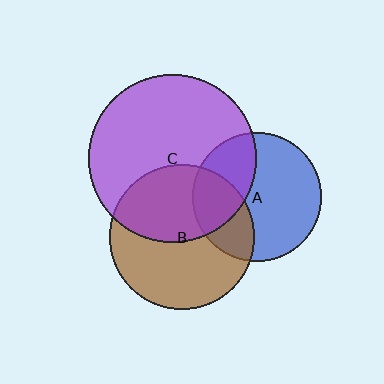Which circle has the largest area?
Circle C (purple).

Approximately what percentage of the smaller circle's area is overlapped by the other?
Approximately 35%.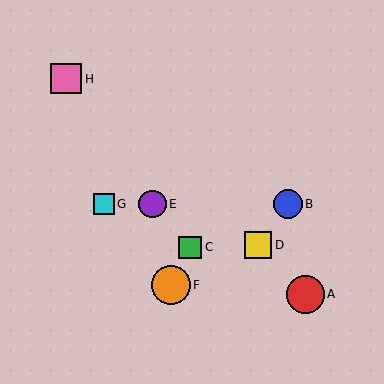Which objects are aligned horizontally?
Objects B, E, G are aligned horizontally.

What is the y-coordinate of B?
Object B is at y≈204.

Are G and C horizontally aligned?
No, G is at y≈204 and C is at y≈247.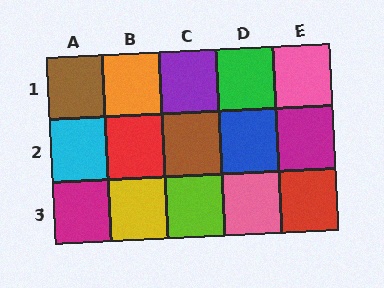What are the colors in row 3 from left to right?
Magenta, yellow, lime, pink, red.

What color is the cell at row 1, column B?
Orange.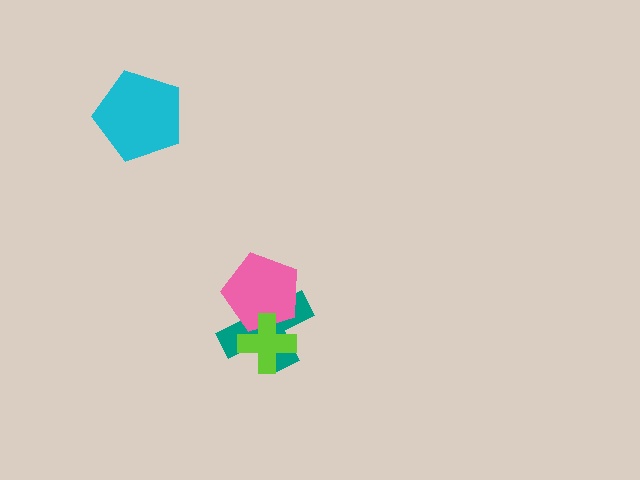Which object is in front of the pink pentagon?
The lime cross is in front of the pink pentagon.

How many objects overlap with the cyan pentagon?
0 objects overlap with the cyan pentagon.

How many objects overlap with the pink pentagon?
2 objects overlap with the pink pentagon.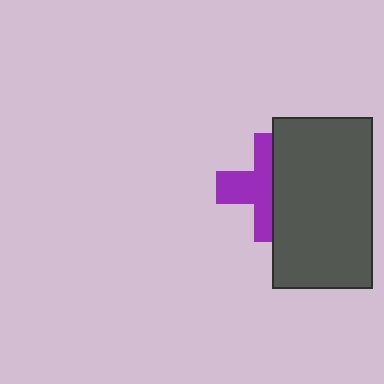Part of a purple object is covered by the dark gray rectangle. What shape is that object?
It is a cross.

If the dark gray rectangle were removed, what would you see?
You would see the complete purple cross.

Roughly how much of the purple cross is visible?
About half of it is visible (roughly 52%).